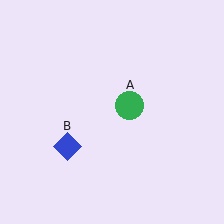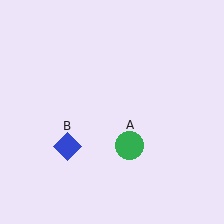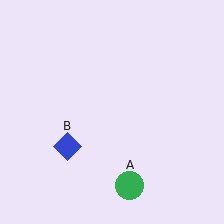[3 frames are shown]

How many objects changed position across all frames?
1 object changed position: green circle (object A).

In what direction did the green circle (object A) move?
The green circle (object A) moved down.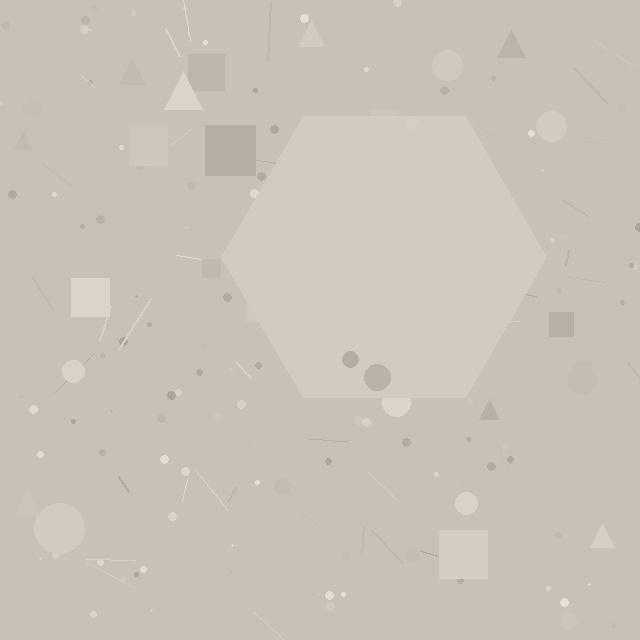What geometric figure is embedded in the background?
A hexagon is embedded in the background.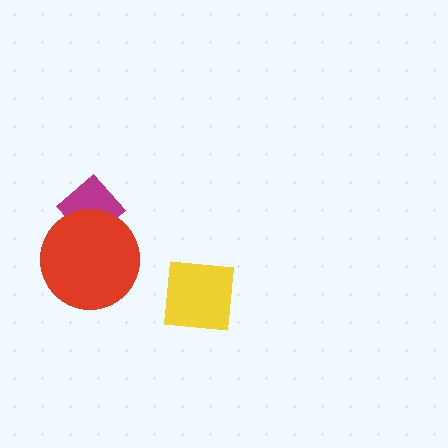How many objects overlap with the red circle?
1 object overlaps with the red circle.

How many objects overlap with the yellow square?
0 objects overlap with the yellow square.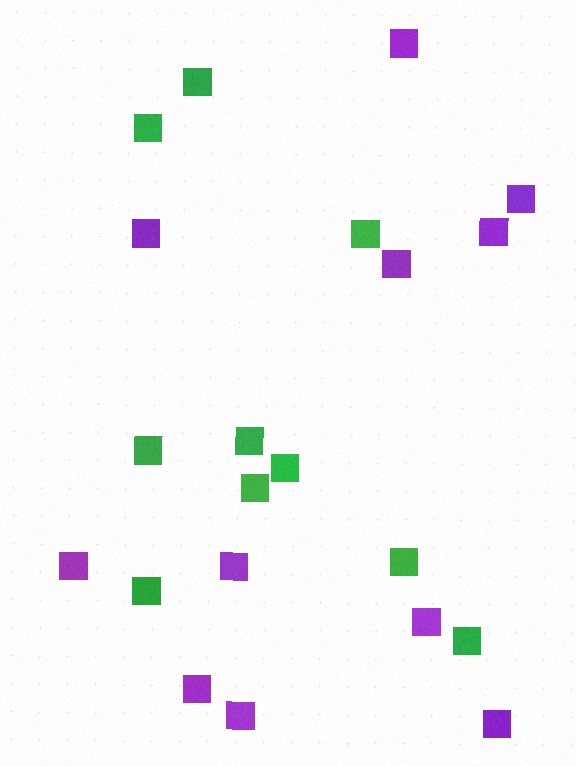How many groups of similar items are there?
There are 2 groups: one group of green squares (10) and one group of purple squares (11).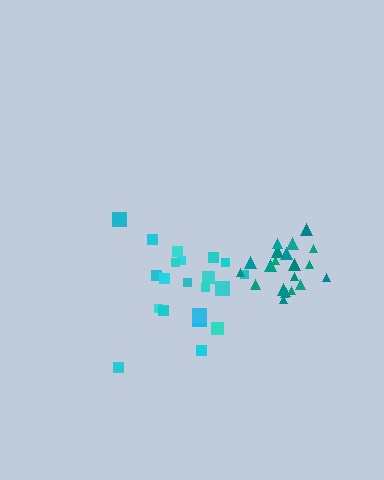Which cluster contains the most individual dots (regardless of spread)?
Cyan (21).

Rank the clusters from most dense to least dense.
teal, cyan.